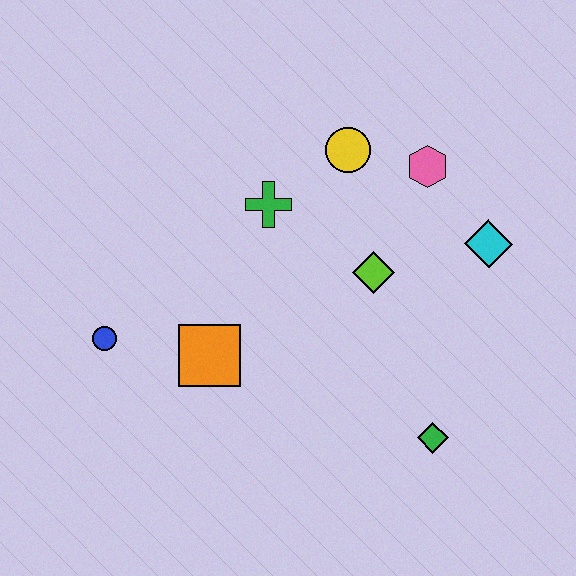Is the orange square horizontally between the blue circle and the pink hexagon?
Yes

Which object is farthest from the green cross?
The green diamond is farthest from the green cross.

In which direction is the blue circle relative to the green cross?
The blue circle is to the left of the green cross.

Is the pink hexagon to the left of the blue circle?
No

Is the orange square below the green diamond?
No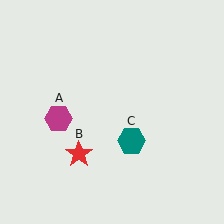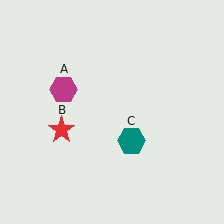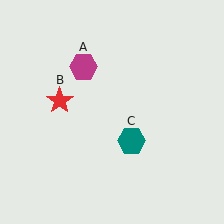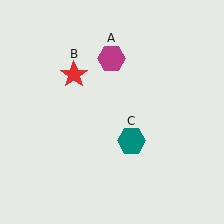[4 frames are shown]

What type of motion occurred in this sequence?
The magenta hexagon (object A), red star (object B) rotated clockwise around the center of the scene.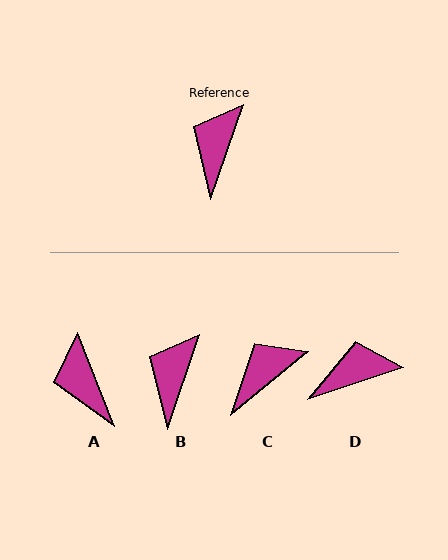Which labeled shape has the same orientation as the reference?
B.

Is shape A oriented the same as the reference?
No, it is off by about 40 degrees.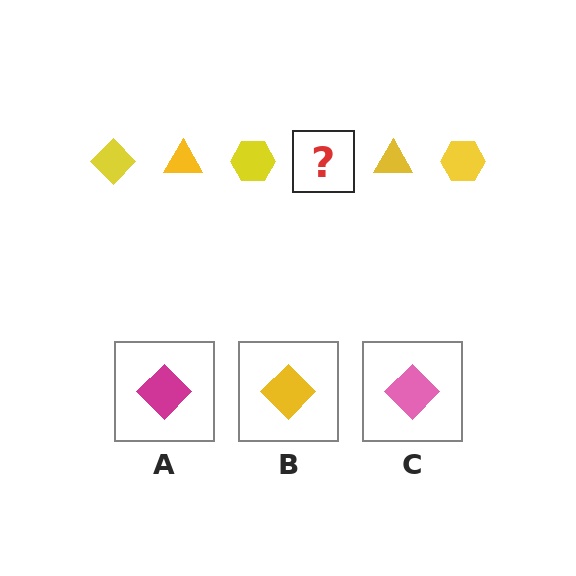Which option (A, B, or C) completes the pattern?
B.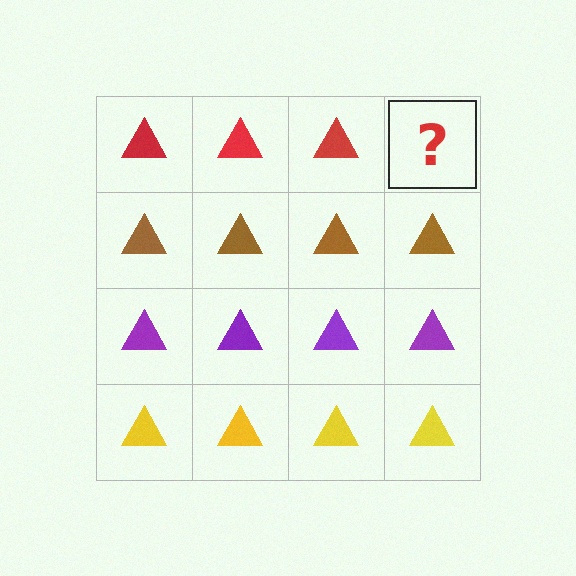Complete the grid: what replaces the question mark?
The question mark should be replaced with a red triangle.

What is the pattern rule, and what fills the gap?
The rule is that each row has a consistent color. The gap should be filled with a red triangle.